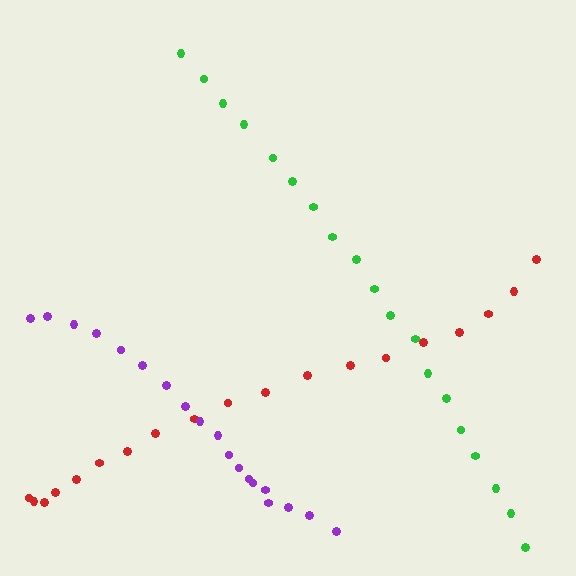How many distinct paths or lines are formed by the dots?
There are 3 distinct paths.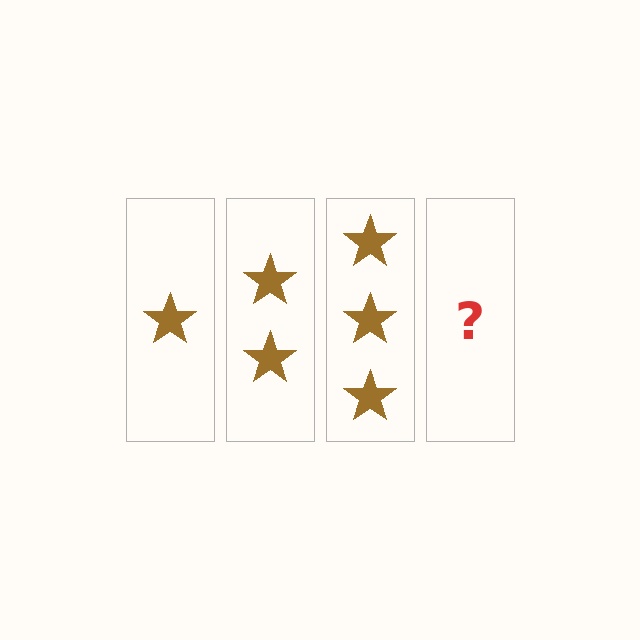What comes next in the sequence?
The next element should be 4 stars.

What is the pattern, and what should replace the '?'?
The pattern is that each step adds one more star. The '?' should be 4 stars.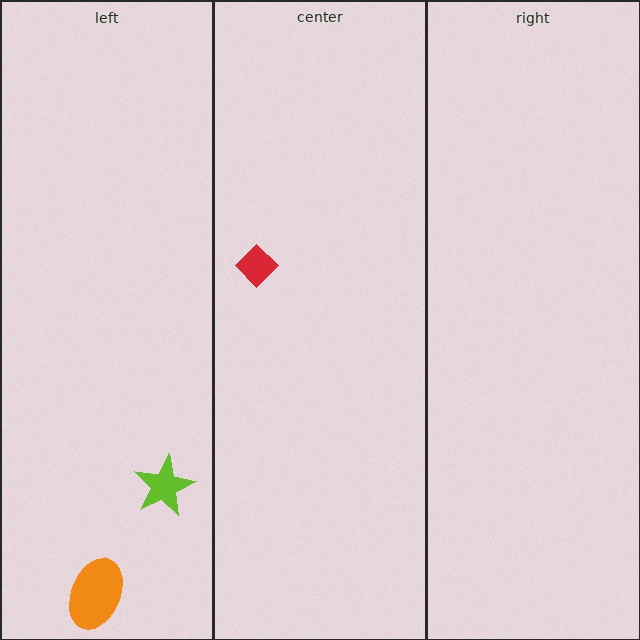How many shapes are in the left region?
2.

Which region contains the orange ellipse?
The left region.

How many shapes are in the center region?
1.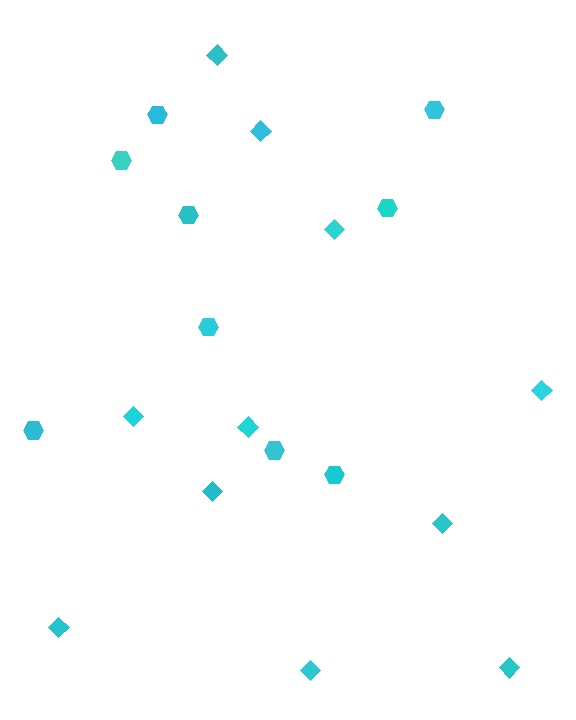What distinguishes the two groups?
There are 2 groups: one group of hexagons (9) and one group of diamonds (11).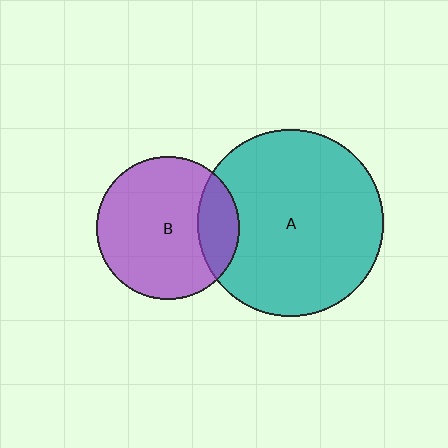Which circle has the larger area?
Circle A (teal).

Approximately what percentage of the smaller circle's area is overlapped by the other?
Approximately 20%.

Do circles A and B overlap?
Yes.